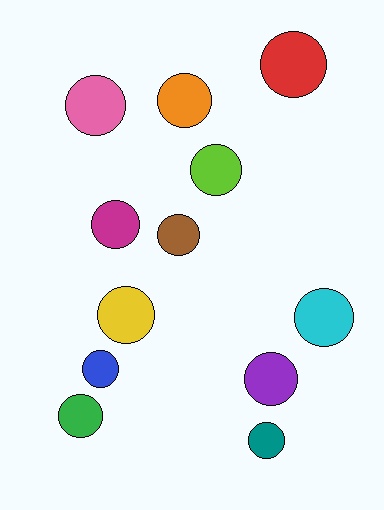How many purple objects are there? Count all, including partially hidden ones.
There is 1 purple object.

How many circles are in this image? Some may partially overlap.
There are 12 circles.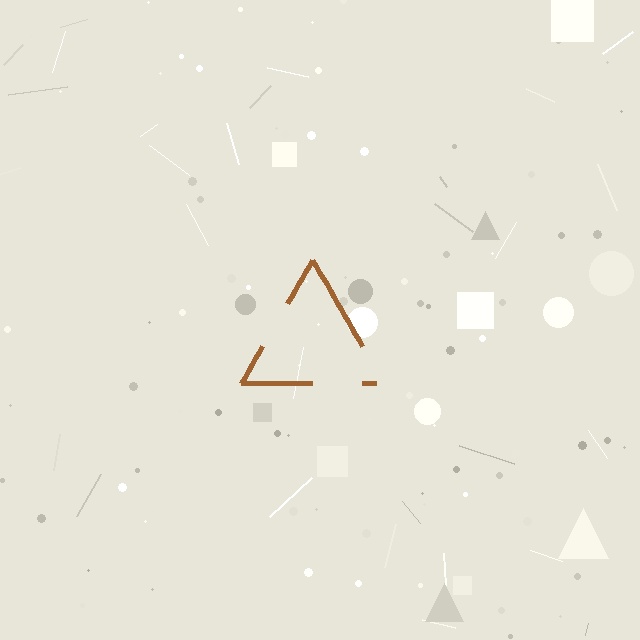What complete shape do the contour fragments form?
The contour fragments form a triangle.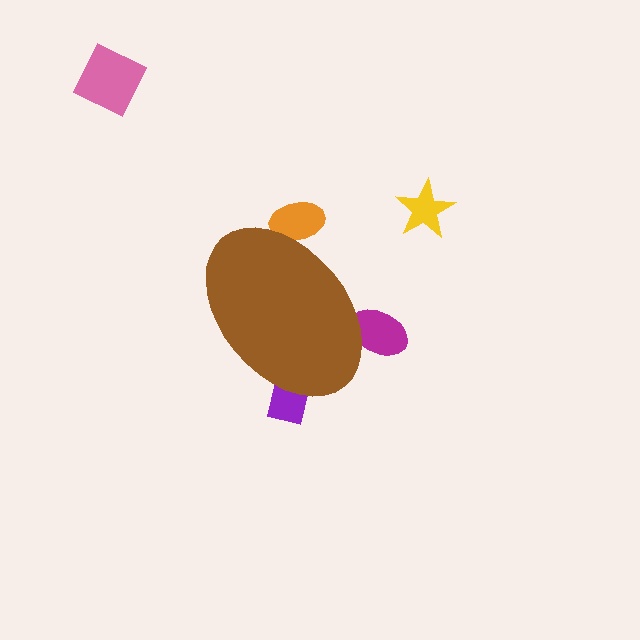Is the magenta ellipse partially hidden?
Yes, the magenta ellipse is partially hidden behind the brown ellipse.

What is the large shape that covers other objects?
A brown ellipse.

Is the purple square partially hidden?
Yes, the purple square is partially hidden behind the brown ellipse.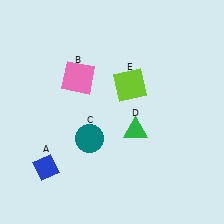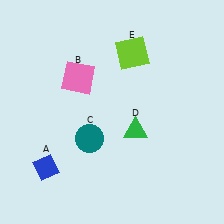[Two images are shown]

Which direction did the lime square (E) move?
The lime square (E) moved up.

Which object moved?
The lime square (E) moved up.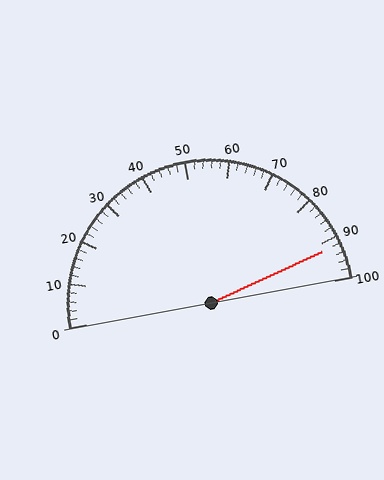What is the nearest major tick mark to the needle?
The nearest major tick mark is 90.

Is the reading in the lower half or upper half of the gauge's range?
The reading is in the upper half of the range (0 to 100).